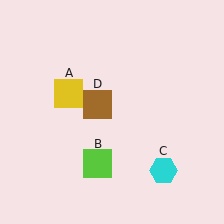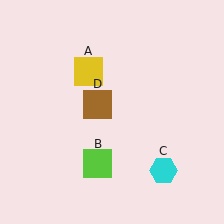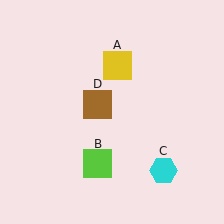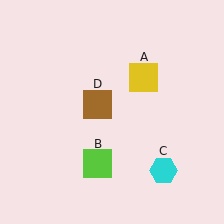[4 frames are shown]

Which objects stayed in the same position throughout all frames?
Lime square (object B) and cyan hexagon (object C) and brown square (object D) remained stationary.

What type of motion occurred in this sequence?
The yellow square (object A) rotated clockwise around the center of the scene.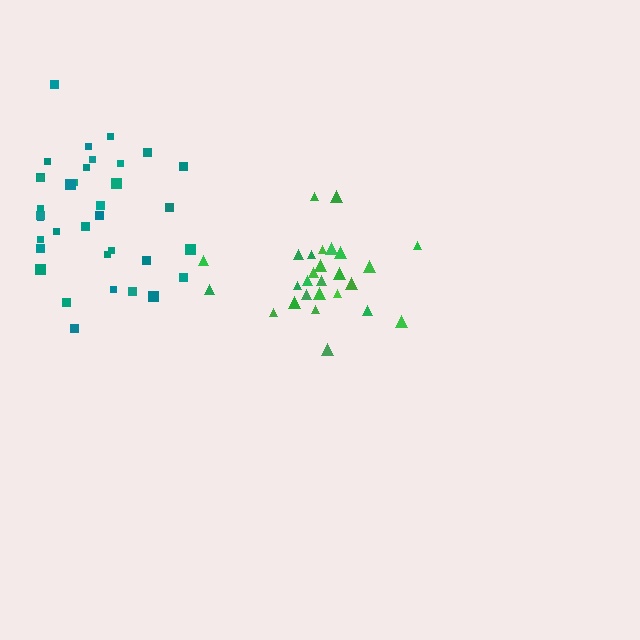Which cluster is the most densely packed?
Green.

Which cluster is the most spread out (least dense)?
Teal.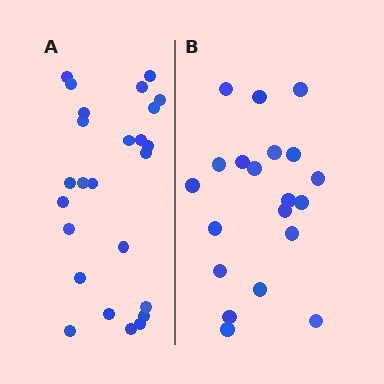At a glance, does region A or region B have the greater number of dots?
Region A (the left region) has more dots.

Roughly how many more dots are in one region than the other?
Region A has about 5 more dots than region B.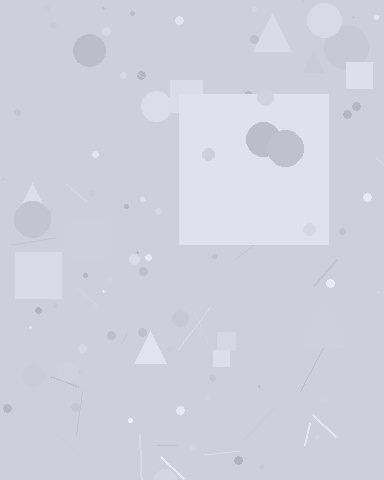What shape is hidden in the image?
A square is hidden in the image.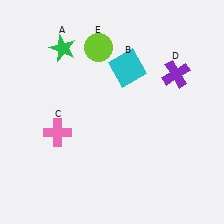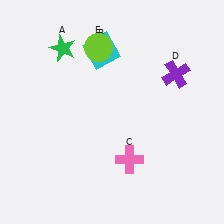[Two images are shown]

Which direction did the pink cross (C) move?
The pink cross (C) moved right.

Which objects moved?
The objects that moved are: the cyan square (B), the pink cross (C).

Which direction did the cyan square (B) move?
The cyan square (B) moved left.